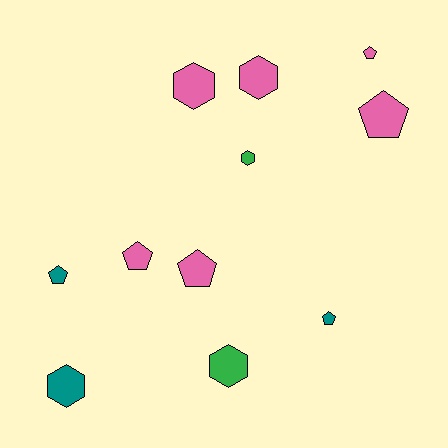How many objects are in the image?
There are 11 objects.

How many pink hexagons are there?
There are 2 pink hexagons.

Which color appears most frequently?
Pink, with 6 objects.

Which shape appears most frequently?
Pentagon, with 6 objects.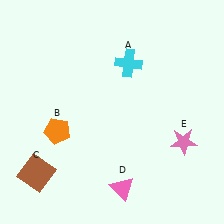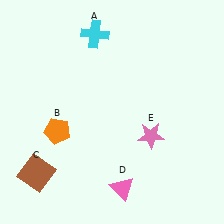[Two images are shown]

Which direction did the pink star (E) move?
The pink star (E) moved left.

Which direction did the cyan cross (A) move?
The cyan cross (A) moved left.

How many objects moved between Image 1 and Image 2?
2 objects moved between the two images.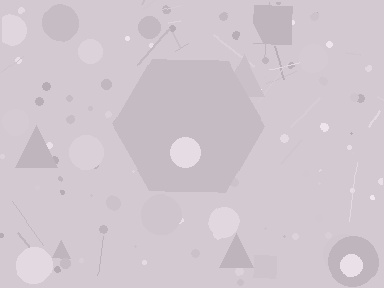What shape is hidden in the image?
A hexagon is hidden in the image.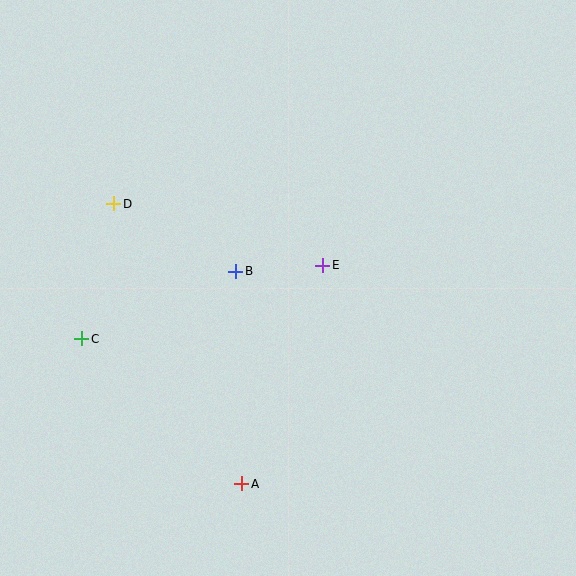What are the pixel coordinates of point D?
Point D is at (114, 204).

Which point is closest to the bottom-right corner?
Point A is closest to the bottom-right corner.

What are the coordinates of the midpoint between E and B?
The midpoint between E and B is at (279, 268).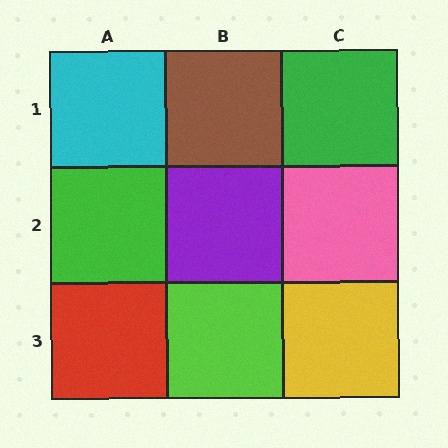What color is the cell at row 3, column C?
Yellow.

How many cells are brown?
1 cell is brown.